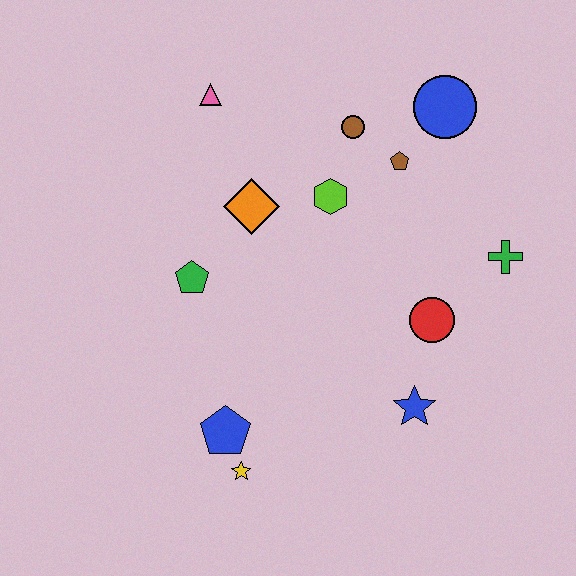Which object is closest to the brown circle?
The brown pentagon is closest to the brown circle.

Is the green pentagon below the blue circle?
Yes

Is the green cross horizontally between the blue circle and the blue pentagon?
No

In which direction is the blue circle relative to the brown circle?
The blue circle is to the right of the brown circle.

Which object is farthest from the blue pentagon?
The blue circle is farthest from the blue pentagon.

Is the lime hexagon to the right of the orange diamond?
Yes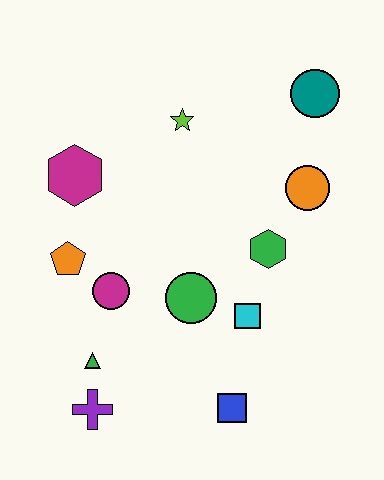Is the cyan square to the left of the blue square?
No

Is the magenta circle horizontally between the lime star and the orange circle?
No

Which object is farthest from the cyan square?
The teal circle is farthest from the cyan square.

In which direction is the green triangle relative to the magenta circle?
The green triangle is below the magenta circle.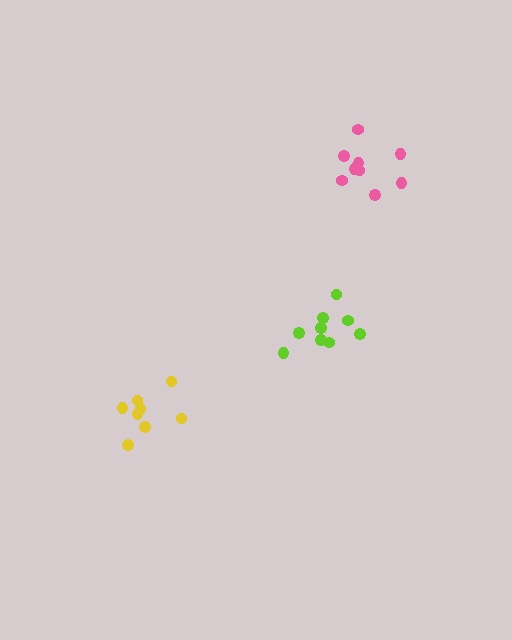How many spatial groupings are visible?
There are 3 spatial groupings.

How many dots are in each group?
Group 1: 9 dots, Group 2: 9 dots, Group 3: 8 dots (26 total).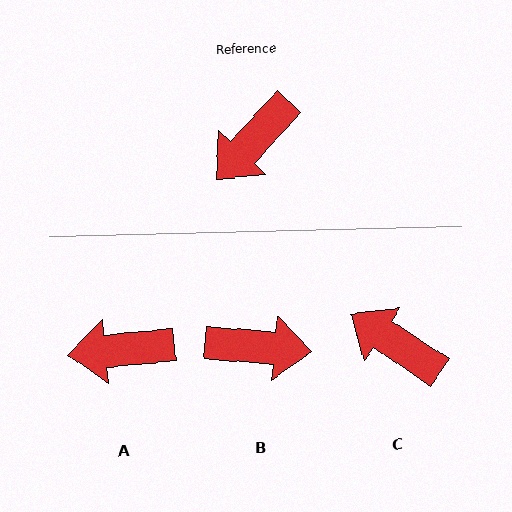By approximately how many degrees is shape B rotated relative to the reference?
Approximately 128 degrees counter-clockwise.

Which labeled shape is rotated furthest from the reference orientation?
B, about 128 degrees away.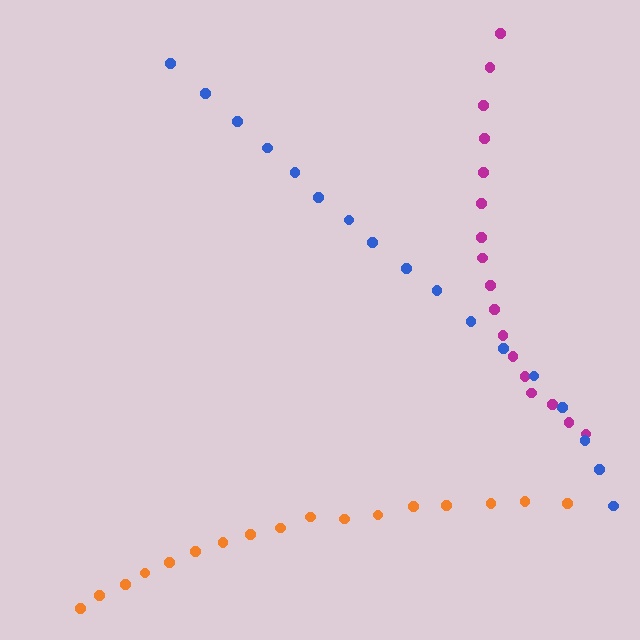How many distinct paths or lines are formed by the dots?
There are 3 distinct paths.